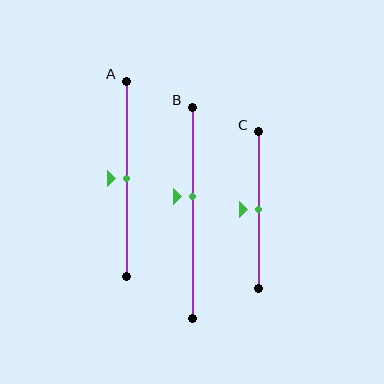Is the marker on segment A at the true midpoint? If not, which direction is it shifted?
Yes, the marker on segment A is at the true midpoint.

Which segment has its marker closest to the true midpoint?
Segment A has its marker closest to the true midpoint.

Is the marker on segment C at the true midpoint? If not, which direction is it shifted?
Yes, the marker on segment C is at the true midpoint.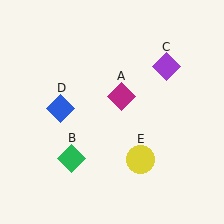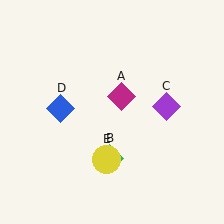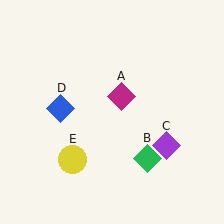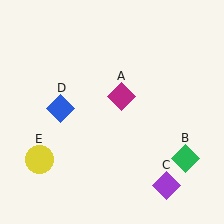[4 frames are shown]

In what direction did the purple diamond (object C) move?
The purple diamond (object C) moved down.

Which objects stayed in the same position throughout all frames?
Magenta diamond (object A) and blue diamond (object D) remained stationary.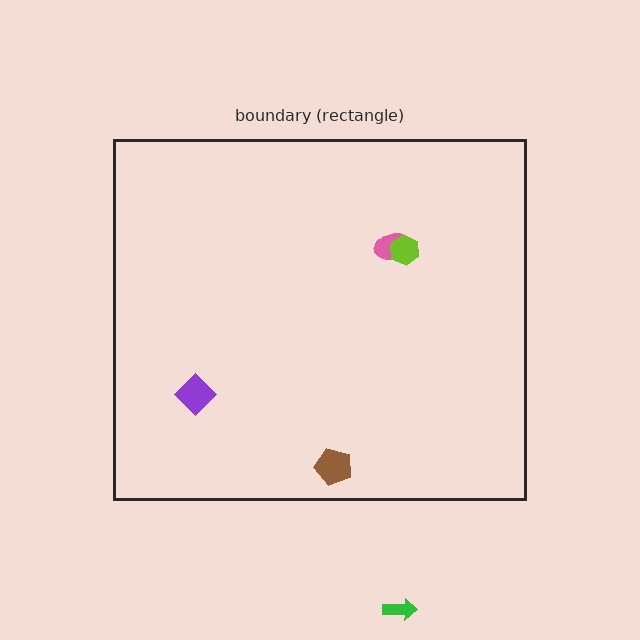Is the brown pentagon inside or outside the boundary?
Inside.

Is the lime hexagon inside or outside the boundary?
Inside.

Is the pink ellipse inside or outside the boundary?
Inside.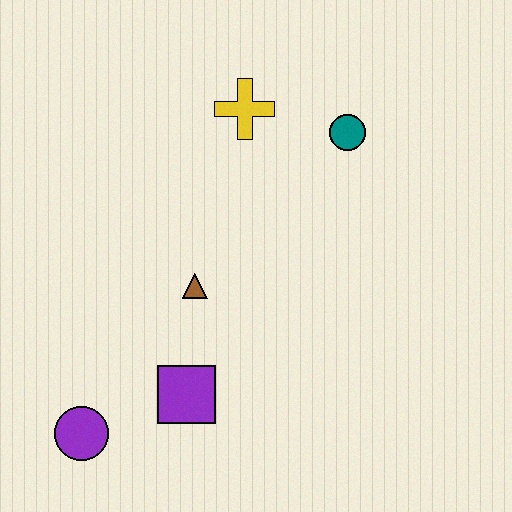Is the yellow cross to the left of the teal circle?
Yes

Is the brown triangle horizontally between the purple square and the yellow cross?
Yes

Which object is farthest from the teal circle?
The purple circle is farthest from the teal circle.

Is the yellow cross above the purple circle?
Yes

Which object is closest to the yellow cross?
The teal circle is closest to the yellow cross.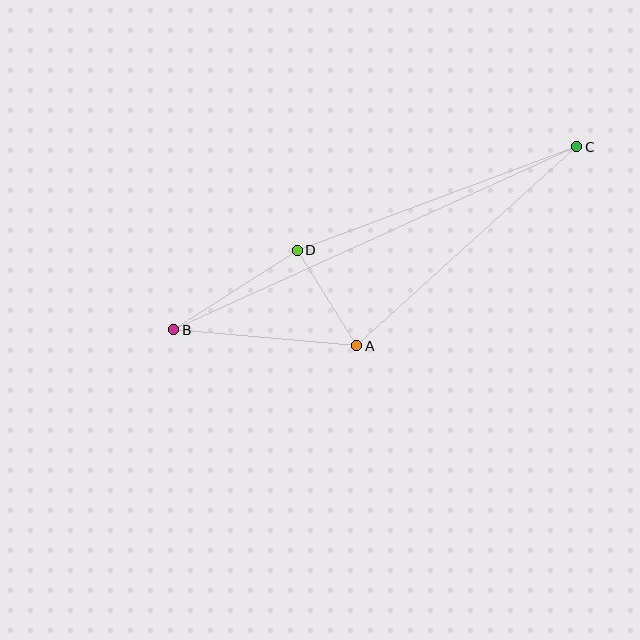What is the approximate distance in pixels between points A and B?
The distance between A and B is approximately 184 pixels.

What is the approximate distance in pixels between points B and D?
The distance between B and D is approximately 147 pixels.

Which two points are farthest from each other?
Points B and C are farthest from each other.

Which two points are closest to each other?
Points A and D are closest to each other.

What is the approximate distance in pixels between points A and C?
The distance between A and C is approximately 297 pixels.